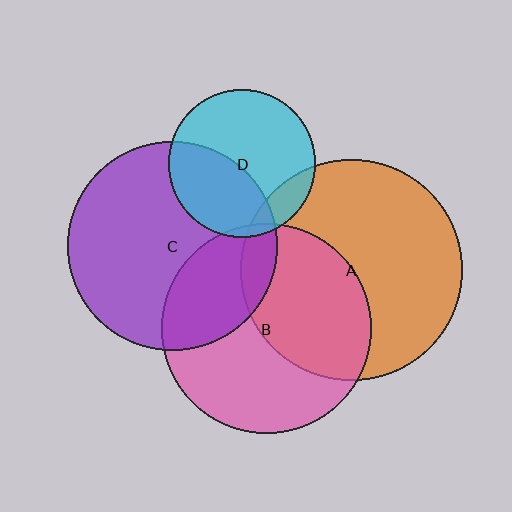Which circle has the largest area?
Circle A (orange).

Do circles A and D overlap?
Yes.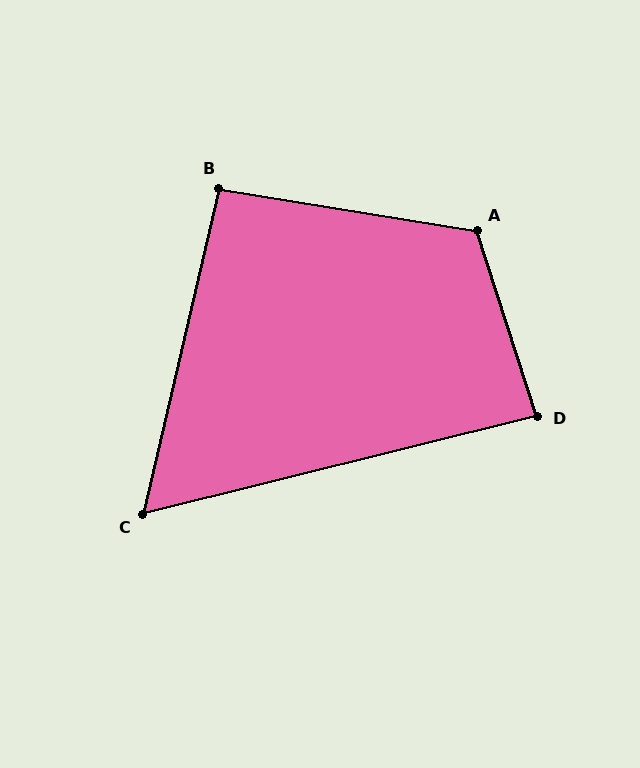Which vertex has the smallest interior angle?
C, at approximately 63 degrees.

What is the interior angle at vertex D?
Approximately 86 degrees (approximately right).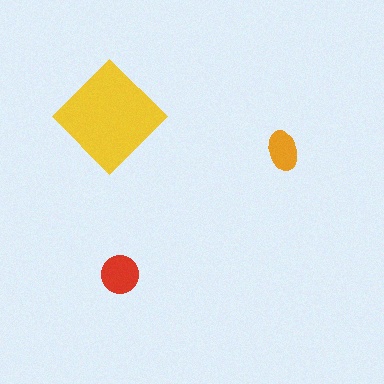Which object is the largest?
The yellow diamond.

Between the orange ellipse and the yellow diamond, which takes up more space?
The yellow diamond.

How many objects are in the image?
There are 3 objects in the image.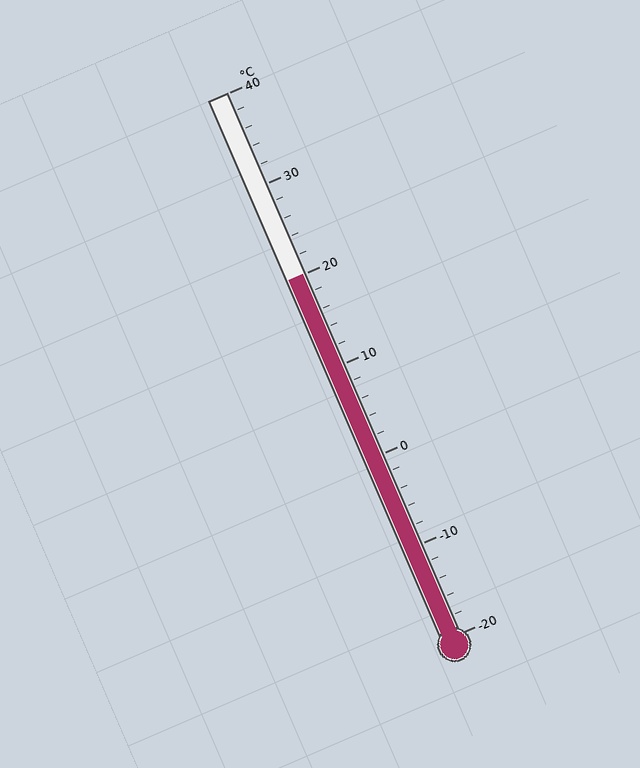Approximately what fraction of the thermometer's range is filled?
The thermometer is filled to approximately 65% of its range.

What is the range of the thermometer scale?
The thermometer scale ranges from -20°C to 40°C.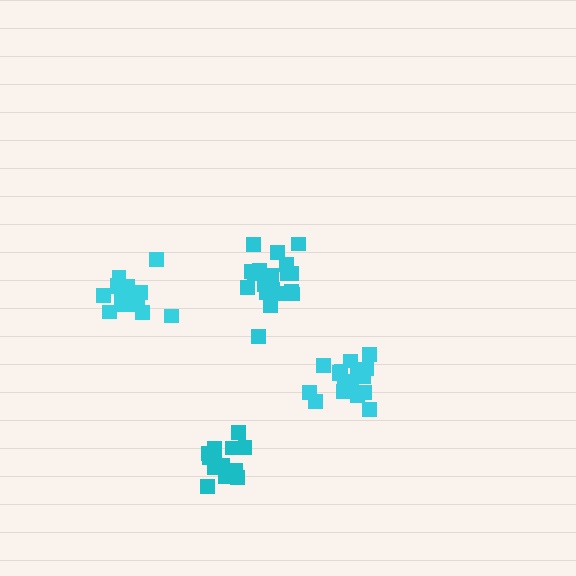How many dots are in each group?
Group 1: 17 dots, Group 2: 15 dots, Group 3: 15 dots, Group 4: 20 dots (67 total).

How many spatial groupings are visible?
There are 4 spatial groupings.